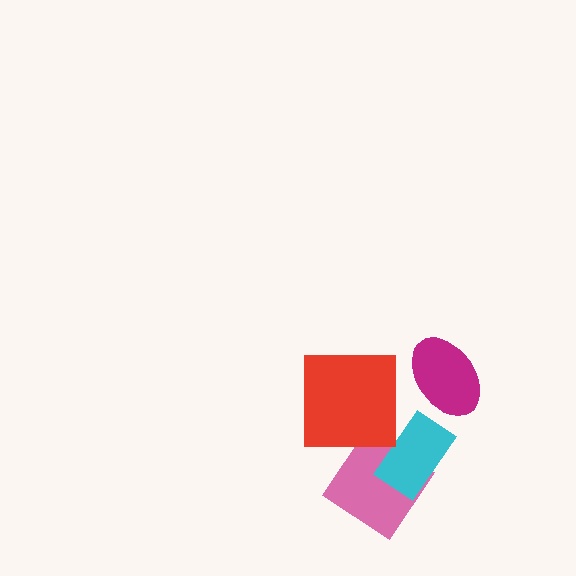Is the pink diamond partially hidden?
Yes, it is partially covered by another shape.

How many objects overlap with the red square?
0 objects overlap with the red square.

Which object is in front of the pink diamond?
The cyan rectangle is in front of the pink diamond.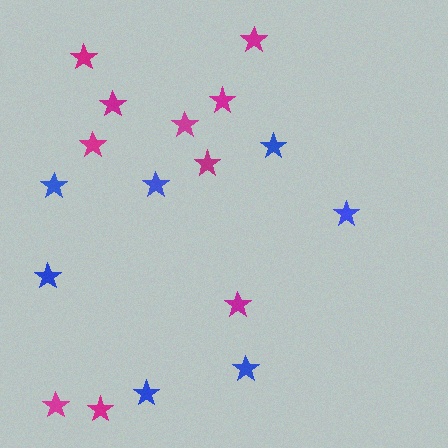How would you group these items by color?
There are 2 groups: one group of blue stars (7) and one group of magenta stars (10).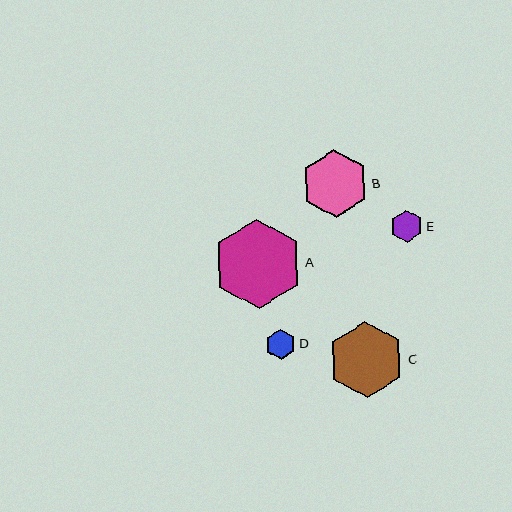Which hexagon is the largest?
Hexagon A is the largest with a size of approximately 90 pixels.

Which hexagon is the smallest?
Hexagon D is the smallest with a size of approximately 30 pixels.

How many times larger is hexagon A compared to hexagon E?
Hexagon A is approximately 2.8 times the size of hexagon E.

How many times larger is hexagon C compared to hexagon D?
Hexagon C is approximately 2.6 times the size of hexagon D.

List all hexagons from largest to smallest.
From largest to smallest: A, C, B, E, D.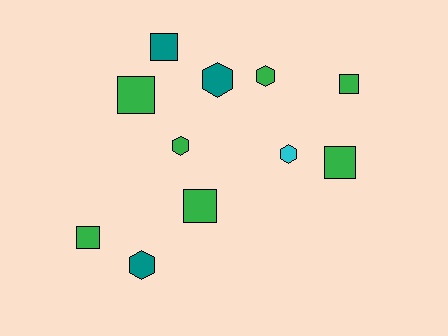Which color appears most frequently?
Green, with 7 objects.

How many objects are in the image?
There are 11 objects.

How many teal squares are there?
There is 1 teal square.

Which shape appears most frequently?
Square, with 6 objects.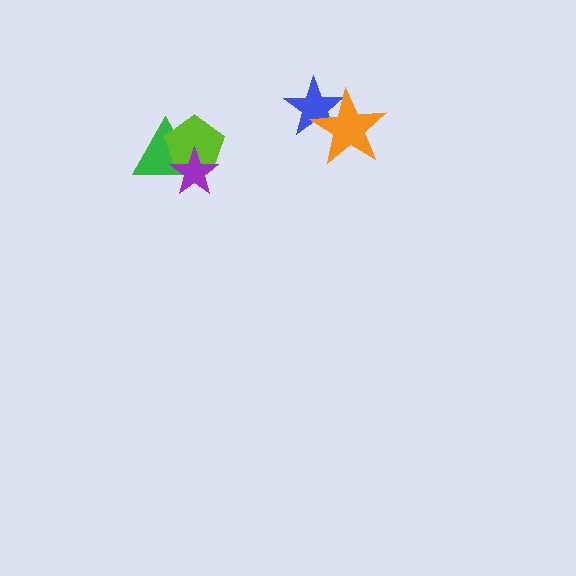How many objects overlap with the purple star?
2 objects overlap with the purple star.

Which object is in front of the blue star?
The orange star is in front of the blue star.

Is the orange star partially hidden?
No, no other shape covers it.